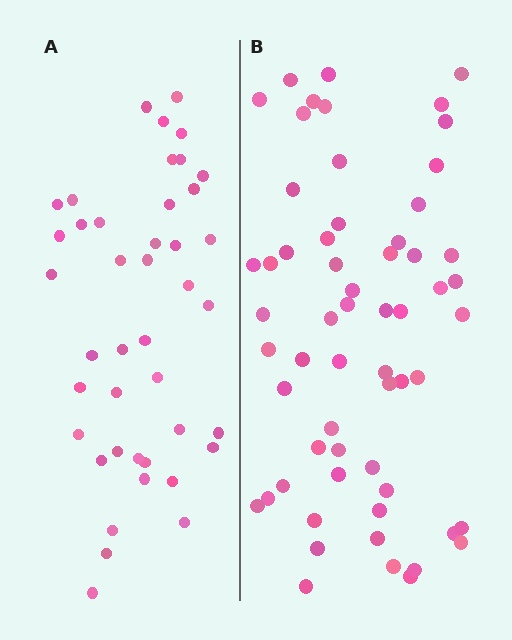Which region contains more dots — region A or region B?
Region B (the right region) has more dots.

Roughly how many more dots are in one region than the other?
Region B has approximately 20 more dots than region A.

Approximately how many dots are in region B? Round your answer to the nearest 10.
About 60 dots.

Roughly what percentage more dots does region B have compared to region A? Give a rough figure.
About 45% more.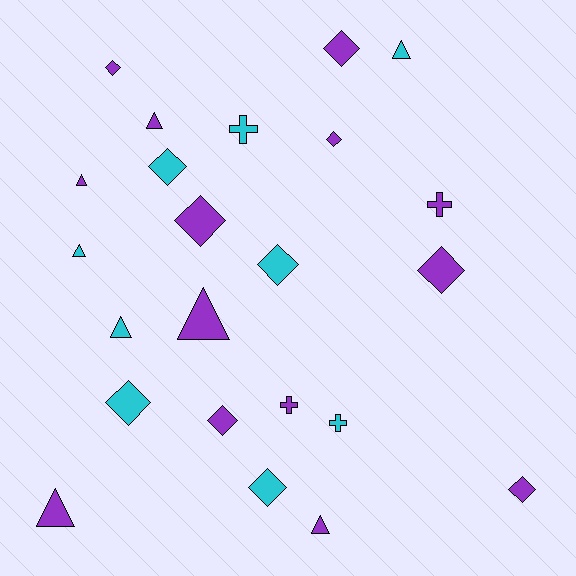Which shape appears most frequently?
Diamond, with 11 objects.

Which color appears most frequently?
Purple, with 14 objects.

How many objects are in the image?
There are 23 objects.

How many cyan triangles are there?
There are 3 cyan triangles.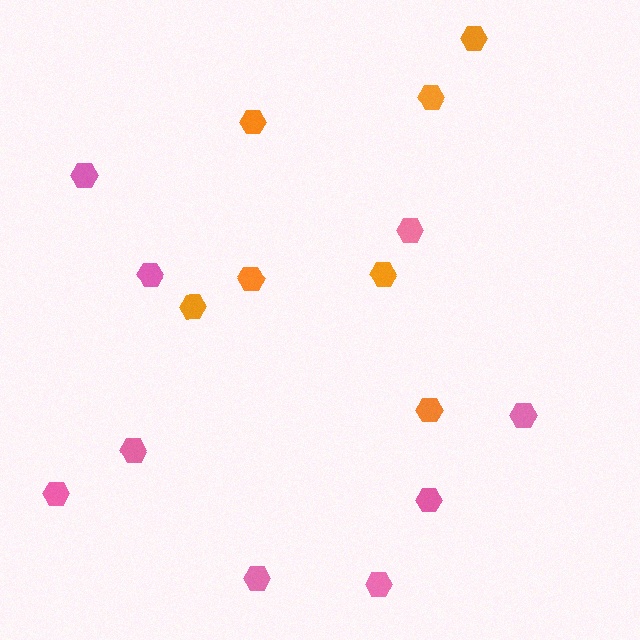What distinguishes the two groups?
There are 2 groups: one group of pink hexagons (9) and one group of orange hexagons (7).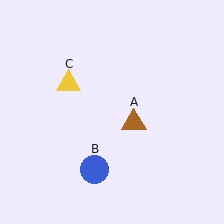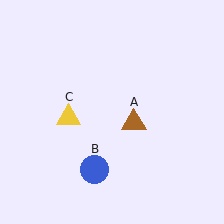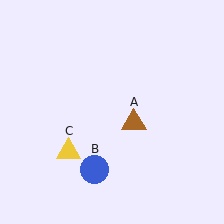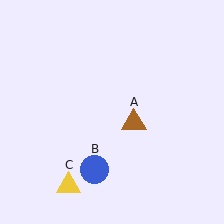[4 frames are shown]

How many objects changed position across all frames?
1 object changed position: yellow triangle (object C).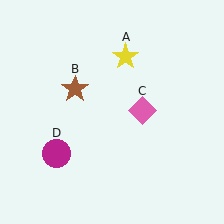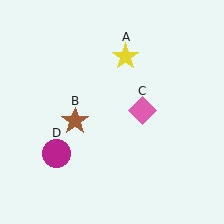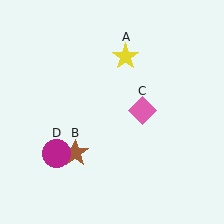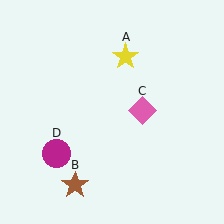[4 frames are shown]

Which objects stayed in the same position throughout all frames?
Yellow star (object A) and pink diamond (object C) and magenta circle (object D) remained stationary.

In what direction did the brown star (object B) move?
The brown star (object B) moved down.